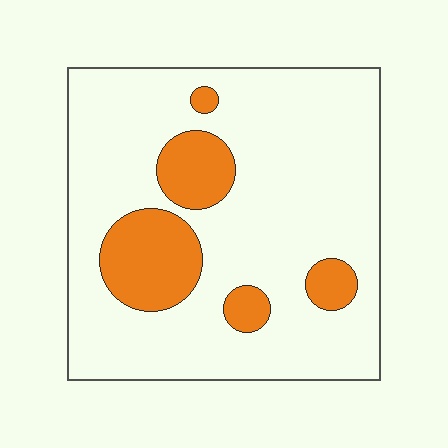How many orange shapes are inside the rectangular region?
5.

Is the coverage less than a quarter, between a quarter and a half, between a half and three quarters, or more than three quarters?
Less than a quarter.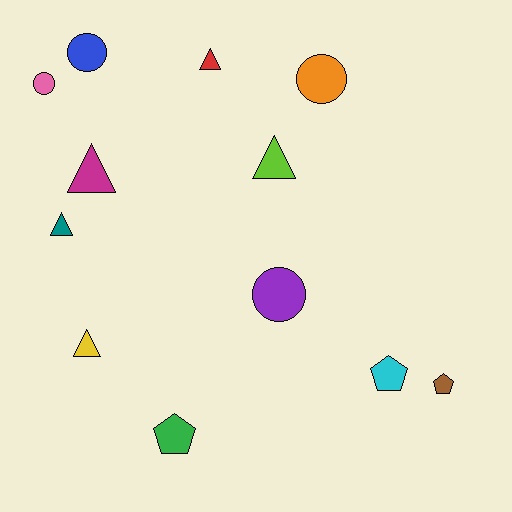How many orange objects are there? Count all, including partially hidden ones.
There is 1 orange object.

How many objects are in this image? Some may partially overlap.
There are 12 objects.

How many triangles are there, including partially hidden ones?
There are 5 triangles.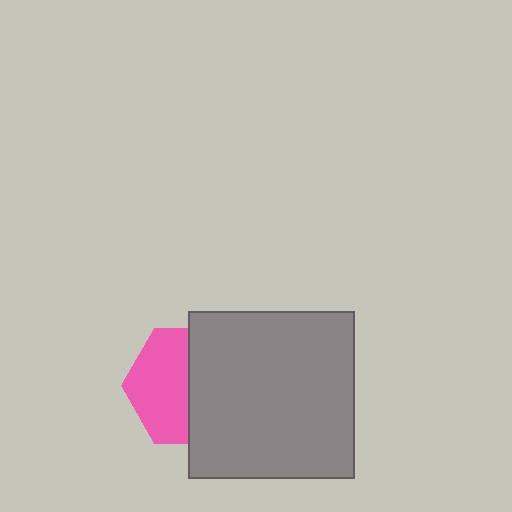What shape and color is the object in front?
The object in front is a gray square.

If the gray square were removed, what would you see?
You would see the complete pink hexagon.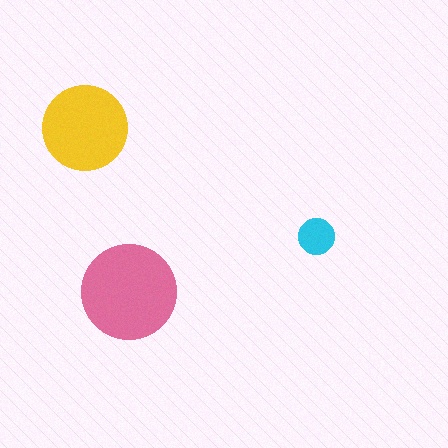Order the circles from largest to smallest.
the pink one, the yellow one, the cyan one.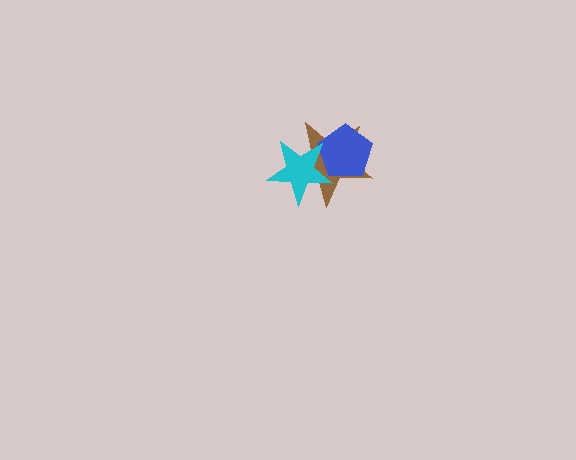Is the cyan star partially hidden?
No, no other shape covers it.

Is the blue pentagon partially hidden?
Yes, it is partially covered by another shape.